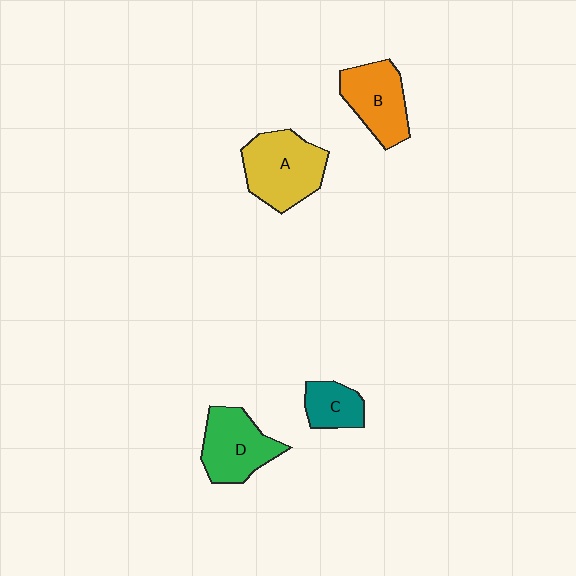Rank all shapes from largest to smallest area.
From largest to smallest: A (yellow), D (green), B (orange), C (teal).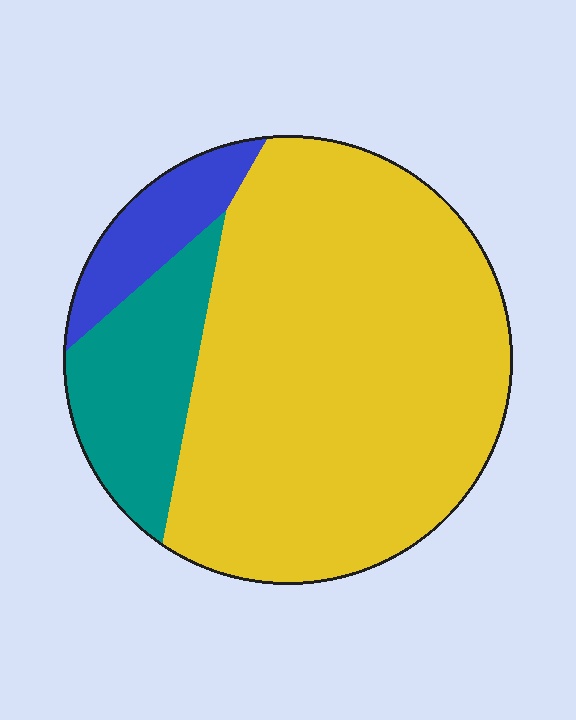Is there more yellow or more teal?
Yellow.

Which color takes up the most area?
Yellow, at roughly 75%.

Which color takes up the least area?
Blue, at roughly 10%.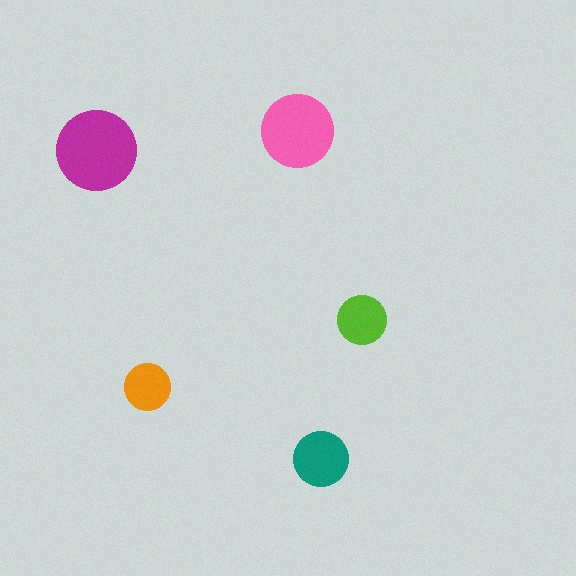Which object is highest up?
The pink circle is topmost.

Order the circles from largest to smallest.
the magenta one, the pink one, the teal one, the lime one, the orange one.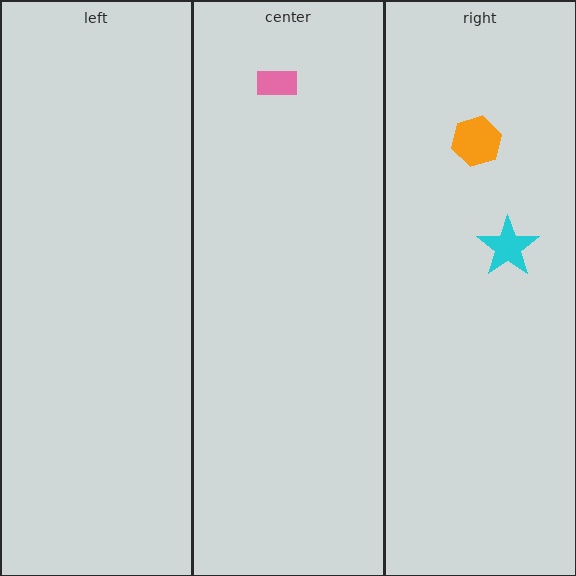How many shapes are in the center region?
1.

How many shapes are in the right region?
2.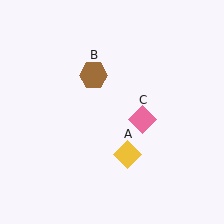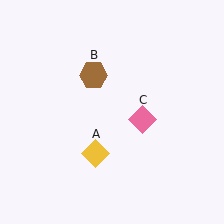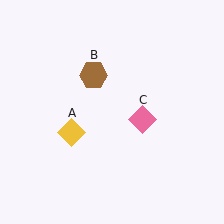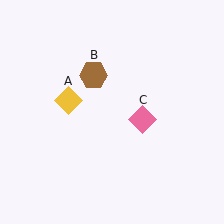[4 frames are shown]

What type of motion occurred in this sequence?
The yellow diamond (object A) rotated clockwise around the center of the scene.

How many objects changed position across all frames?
1 object changed position: yellow diamond (object A).